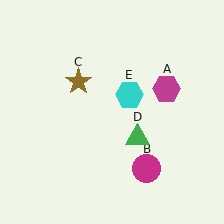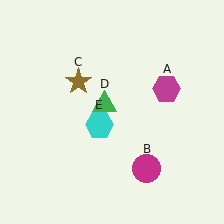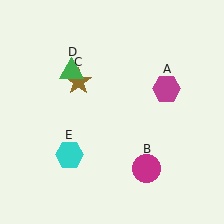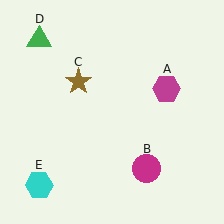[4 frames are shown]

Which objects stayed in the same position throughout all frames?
Magenta hexagon (object A) and magenta circle (object B) and brown star (object C) remained stationary.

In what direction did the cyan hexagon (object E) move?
The cyan hexagon (object E) moved down and to the left.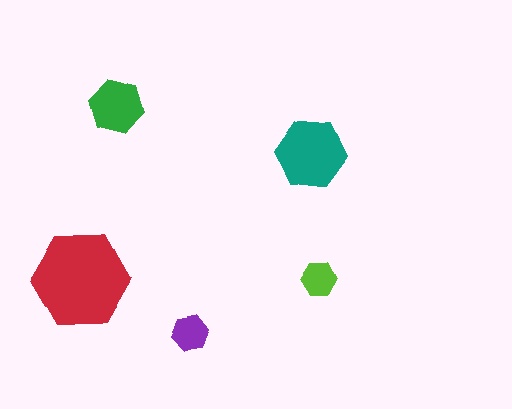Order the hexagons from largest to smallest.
the red one, the teal one, the green one, the purple one, the lime one.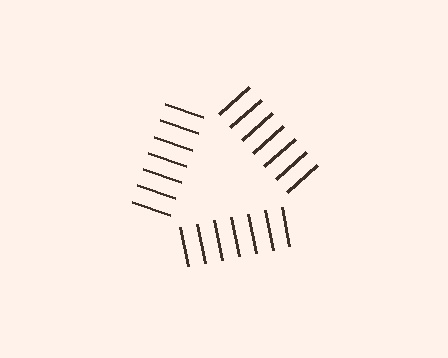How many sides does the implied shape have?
3 sides — the line-ends trace a triangle.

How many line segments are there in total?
21 — 7 along each of the 3 edges.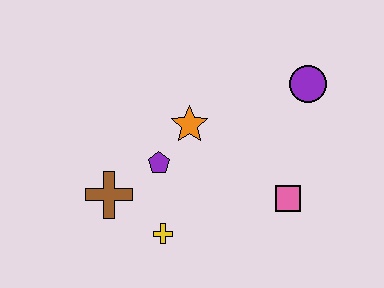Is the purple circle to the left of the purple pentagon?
No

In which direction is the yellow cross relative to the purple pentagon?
The yellow cross is below the purple pentagon.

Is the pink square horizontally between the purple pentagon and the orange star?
No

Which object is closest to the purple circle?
The pink square is closest to the purple circle.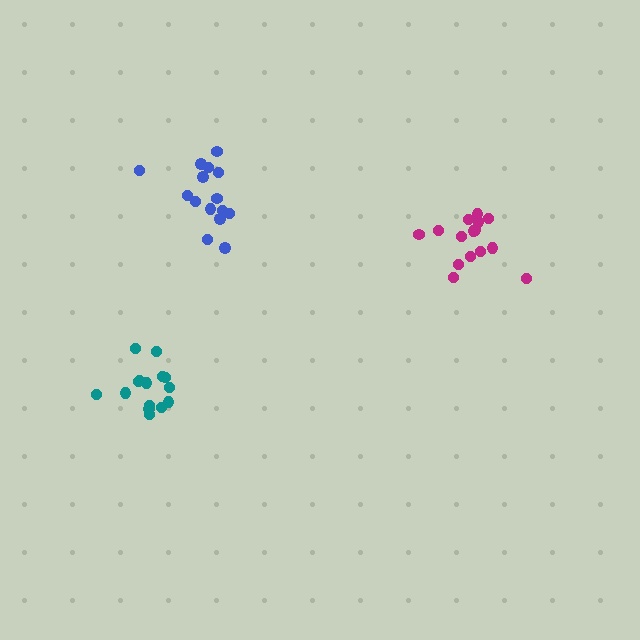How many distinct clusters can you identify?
There are 3 distinct clusters.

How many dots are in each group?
Group 1: 15 dots, Group 2: 15 dots, Group 3: 15 dots (45 total).